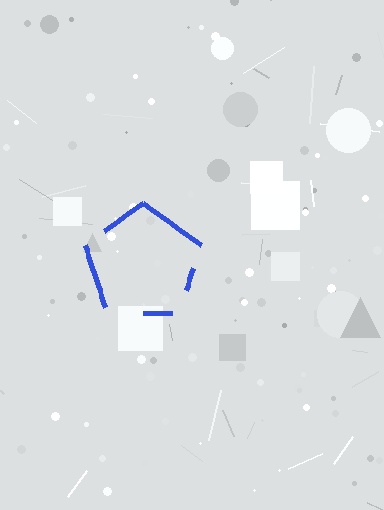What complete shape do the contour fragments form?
The contour fragments form a pentagon.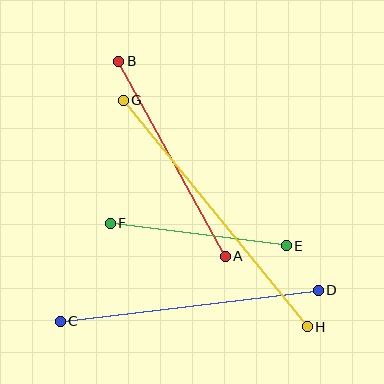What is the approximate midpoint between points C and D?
The midpoint is at approximately (189, 306) pixels.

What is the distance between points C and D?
The distance is approximately 260 pixels.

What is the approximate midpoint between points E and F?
The midpoint is at approximately (198, 234) pixels.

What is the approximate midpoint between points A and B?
The midpoint is at approximately (172, 159) pixels.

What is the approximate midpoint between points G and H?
The midpoint is at approximately (215, 214) pixels.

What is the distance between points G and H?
The distance is approximately 292 pixels.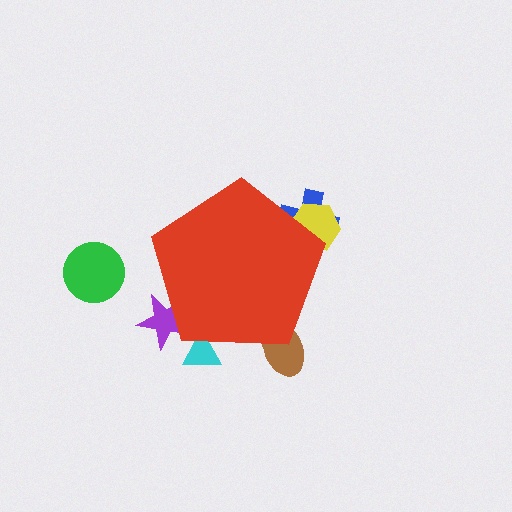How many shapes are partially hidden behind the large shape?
5 shapes are partially hidden.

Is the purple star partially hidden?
Yes, the purple star is partially hidden behind the red pentagon.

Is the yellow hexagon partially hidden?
Yes, the yellow hexagon is partially hidden behind the red pentagon.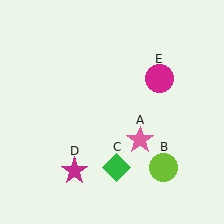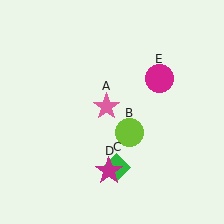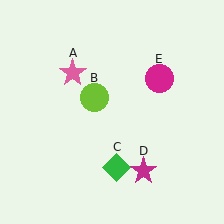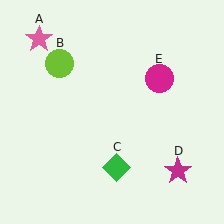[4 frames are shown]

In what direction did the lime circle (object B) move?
The lime circle (object B) moved up and to the left.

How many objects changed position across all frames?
3 objects changed position: pink star (object A), lime circle (object B), magenta star (object D).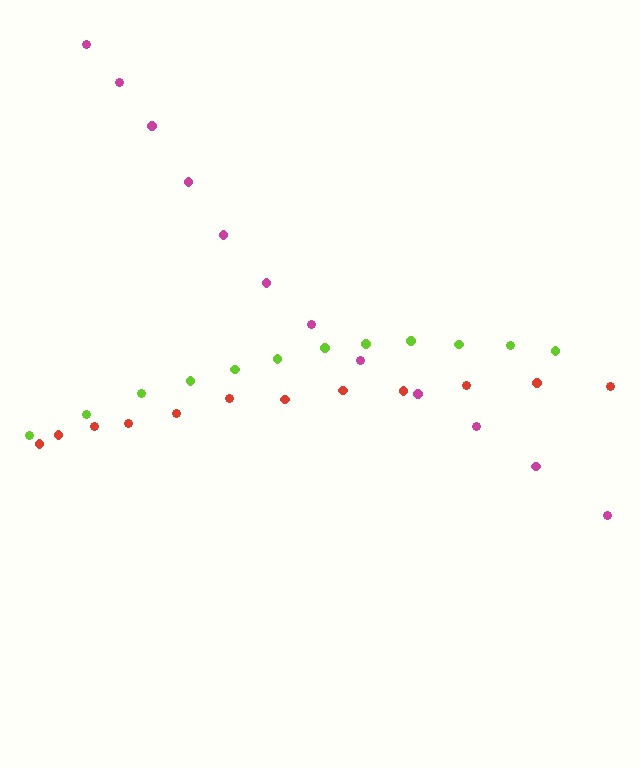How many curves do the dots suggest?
There are 3 distinct paths.